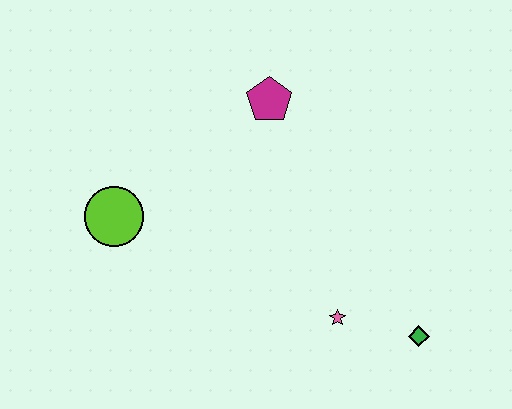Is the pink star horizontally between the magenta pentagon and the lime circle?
No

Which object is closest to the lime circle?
The magenta pentagon is closest to the lime circle.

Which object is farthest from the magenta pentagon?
The green diamond is farthest from the magenta pentagon.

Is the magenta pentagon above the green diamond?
Yes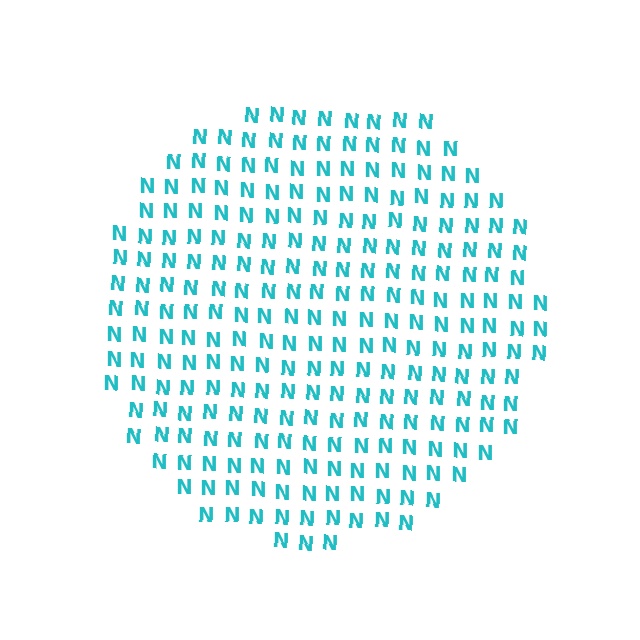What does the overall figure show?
The overall figure shows a circle.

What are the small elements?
The small elements are letter N's.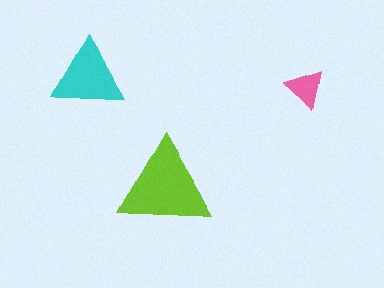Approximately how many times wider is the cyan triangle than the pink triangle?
About 2 times wider.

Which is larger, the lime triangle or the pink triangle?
The lime one.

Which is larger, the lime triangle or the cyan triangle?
The lime one.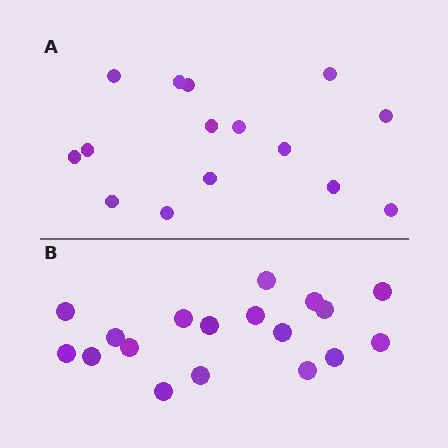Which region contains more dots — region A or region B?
Region B (the bottom region) has more dots.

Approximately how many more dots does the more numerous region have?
Region B has just a few more — roughly 2 or 3 more dots than region A.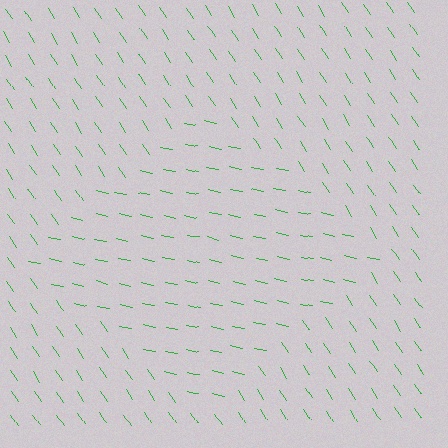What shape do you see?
I see a diamond.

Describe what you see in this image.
The image is filled with small green line segments. A diamond region in the image has lines oriented differently from the surrounding lines, creating a visible texture boundary.